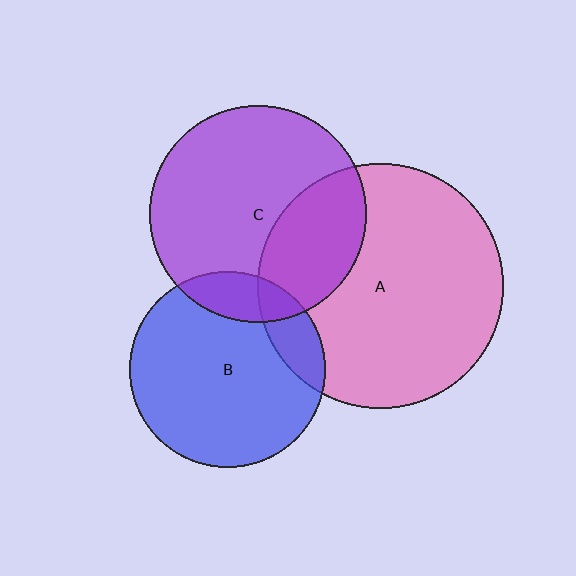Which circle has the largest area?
Circle A (pink).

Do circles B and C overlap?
Yes.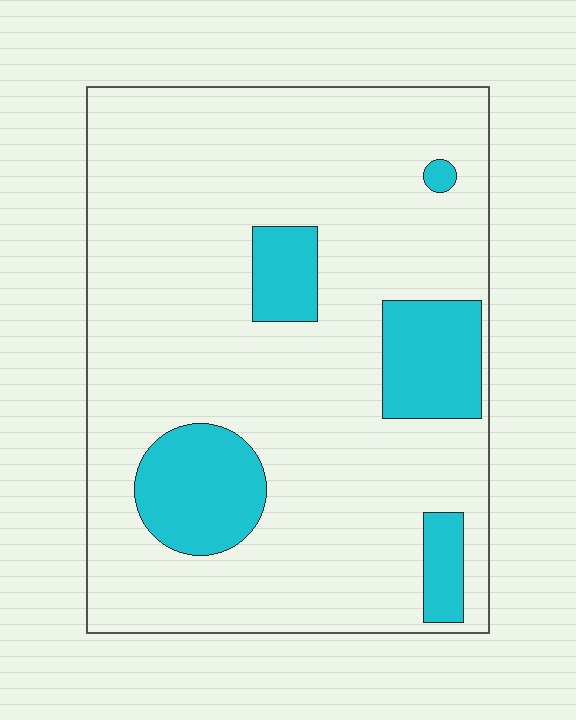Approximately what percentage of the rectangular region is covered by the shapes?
Approximately 15%.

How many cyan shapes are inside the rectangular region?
5.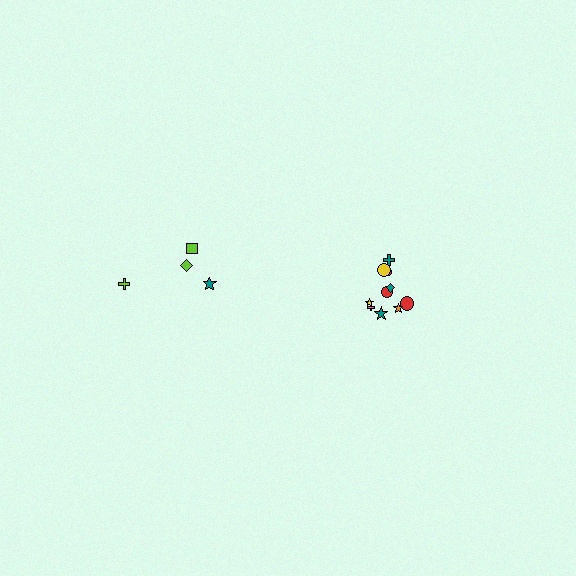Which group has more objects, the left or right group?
The right group.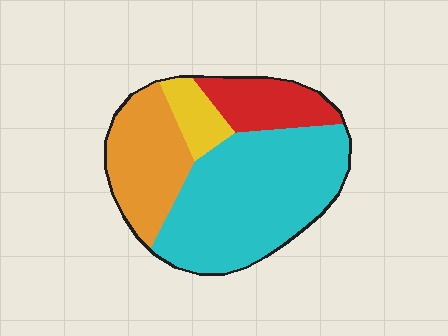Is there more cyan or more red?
Cyan.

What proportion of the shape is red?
Red takes up about one sixth (1/6) of the shape.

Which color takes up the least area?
Yellow, at roughly 10%.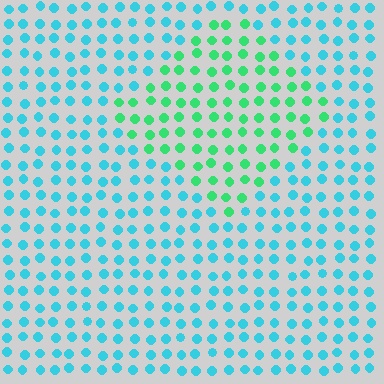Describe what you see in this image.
The image is filled with small cyan elements in a uniform arrangement. A diamond-shaped region is visible where the elements are tinted to a slightly different hue, forming a subtle color boundary.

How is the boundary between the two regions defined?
The boundary is defined purely by a slight shift in hue (about 45 degrees). Spacing, size, and orientation are identical on both sides.